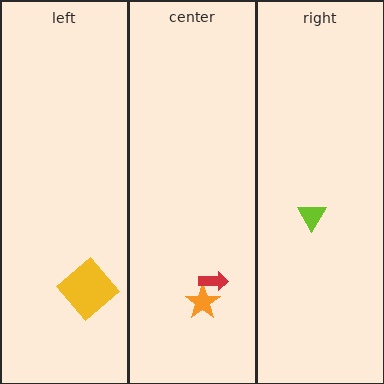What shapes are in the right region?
The lime triangle.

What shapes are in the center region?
The orange star, the red arrow.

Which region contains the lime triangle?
The right region.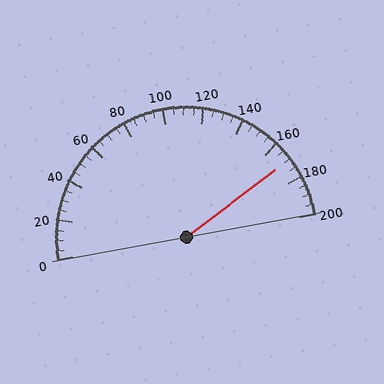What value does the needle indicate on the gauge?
The needle indicates approximately 170.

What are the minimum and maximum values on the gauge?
The gauge ranges from 0 to 200.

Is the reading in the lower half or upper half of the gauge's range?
The reading is in the upper half of the range (0 to 200).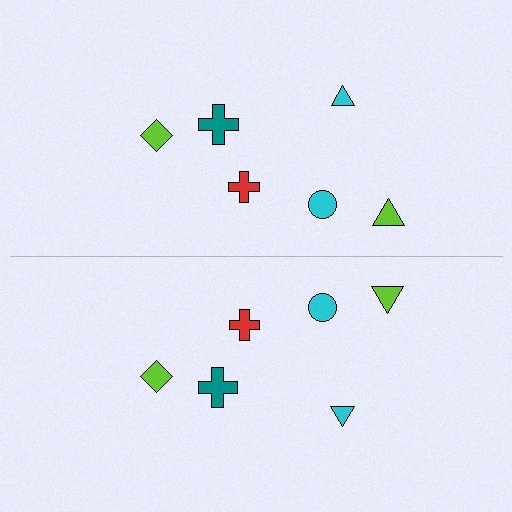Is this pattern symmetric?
Yes, this pattern has bilateral (reflection) symmetry.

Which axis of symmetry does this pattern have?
The pattern has a horizontal axis of symmetry running through the center of the image.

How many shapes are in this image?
There are 12 shapes in this image.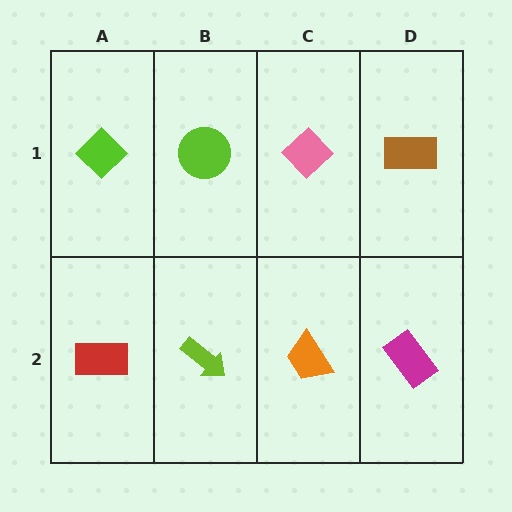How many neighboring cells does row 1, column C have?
3.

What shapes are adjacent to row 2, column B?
A lime circle (row 1, column B), a red rectangle (row 2, column A), an orange trapezoid (row 2, column C).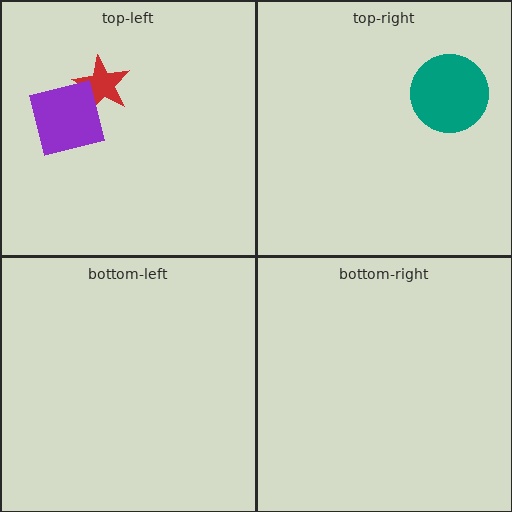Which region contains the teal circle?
The top-right region.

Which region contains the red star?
The top-left region.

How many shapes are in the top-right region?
1.